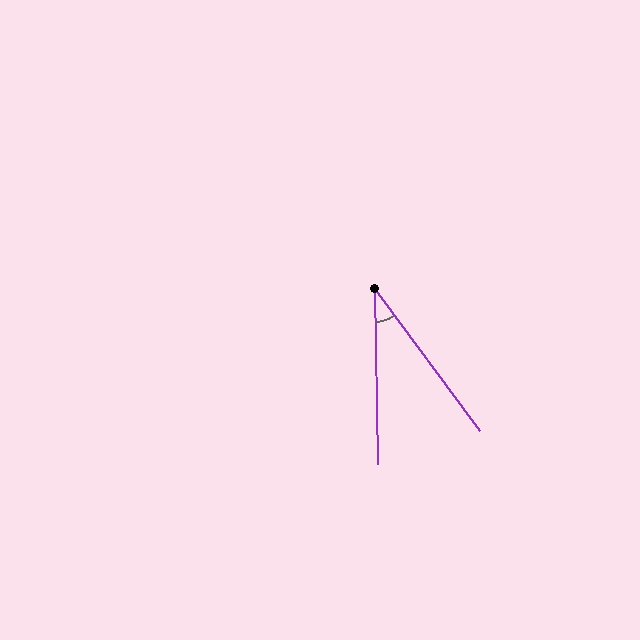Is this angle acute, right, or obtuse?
It is acute.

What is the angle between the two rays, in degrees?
Approximately 36 degrees.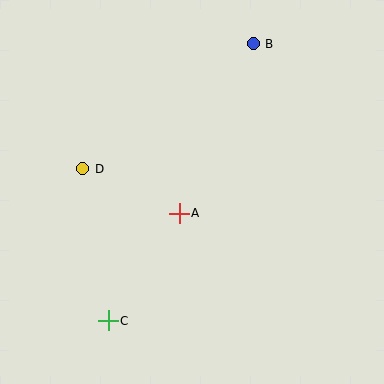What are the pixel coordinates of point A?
Point A is at (179, 213).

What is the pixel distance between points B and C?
The distance between B and C is 312 pixels.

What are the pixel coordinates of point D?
Point D is at (83, 169).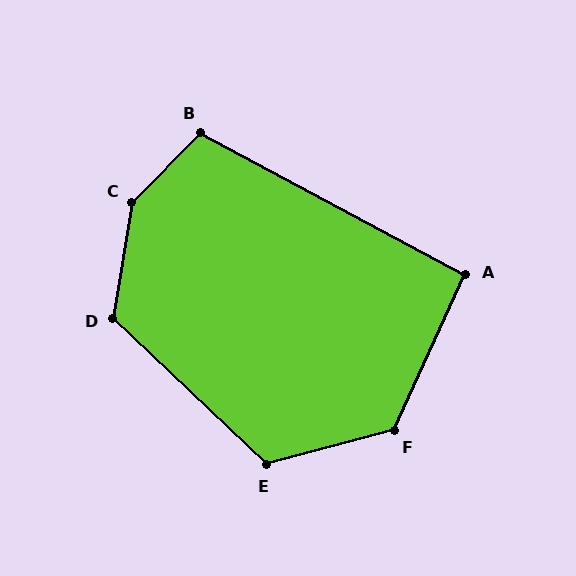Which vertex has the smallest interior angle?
A, at approximately 94 degrees.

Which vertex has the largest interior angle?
C, at approximately 145 degrees.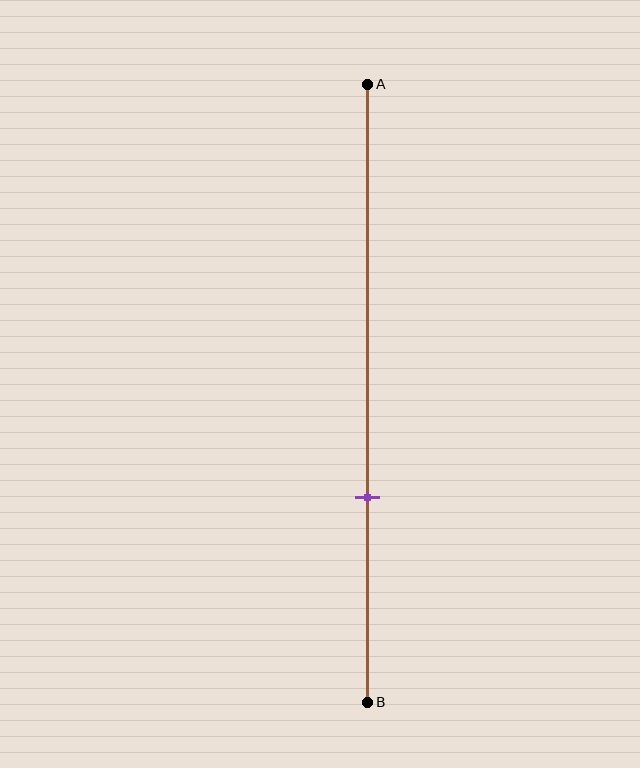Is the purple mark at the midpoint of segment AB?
No, the mark is at about 65% from A, not at the 50% midpoint.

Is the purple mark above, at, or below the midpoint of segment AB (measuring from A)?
The purple mark is below the midpoint of segment AB.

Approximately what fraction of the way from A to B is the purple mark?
The purple mark is approximately 65% of the way from A to B.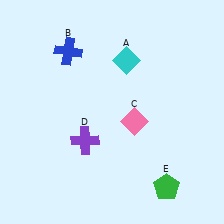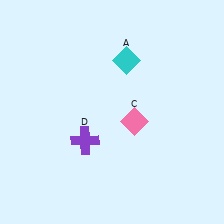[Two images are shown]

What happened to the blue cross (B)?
The blue cross (B) was removed in Image 2. It was in the top-left area of Image 1.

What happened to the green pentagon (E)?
The green pentagon (E) was removed in Image 2. It was in the bottom-right area of Image 1.